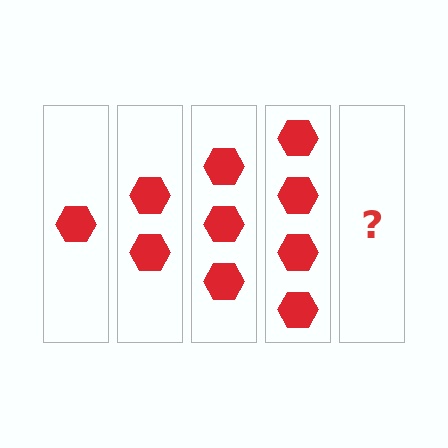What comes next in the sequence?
The next element should be 5 hexagons.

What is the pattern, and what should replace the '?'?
The pattern is that each step adds one more hexagon. The '?' should be 5 hexagons.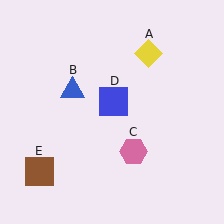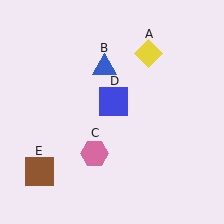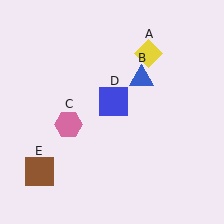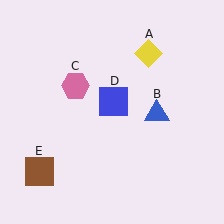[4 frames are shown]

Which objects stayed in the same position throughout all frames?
Yellow diamond (object A) and blue square (object D) and brown square (object E) remained stationary.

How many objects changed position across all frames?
2 objects changed position: blue triangle (object B), pink hexagon (object C).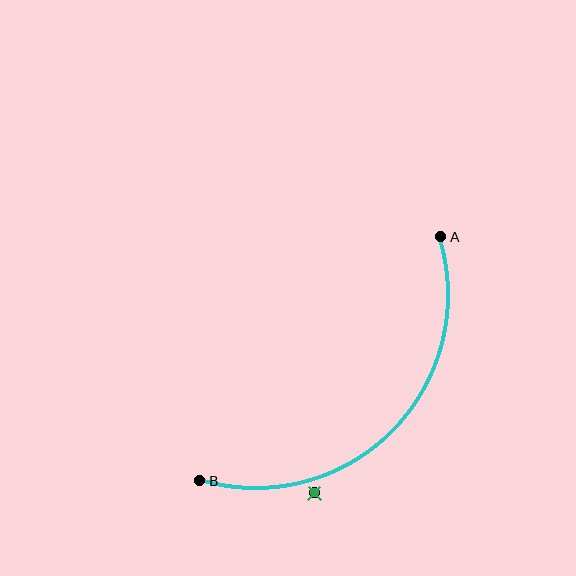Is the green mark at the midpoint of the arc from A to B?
No — the green mark does not lie on the arc at all. It sits slightly outside the curve.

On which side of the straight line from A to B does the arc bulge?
The arc bulges below and to the right of the straight line connecting A and B.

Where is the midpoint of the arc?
The arc midpoint is the point on the curve farthest from the straight line joining A and B. It sits below and to the right of that line.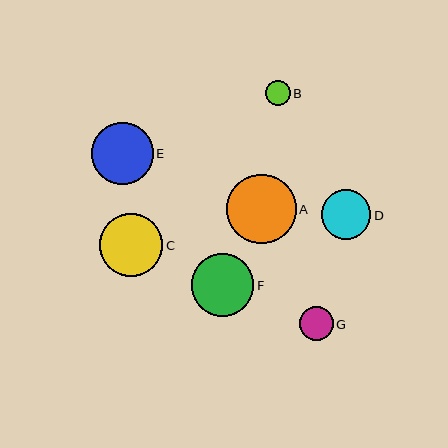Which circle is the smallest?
Circle B is the smallest with a size of approximately 25 pixels.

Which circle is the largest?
Circle A is the largest with a size of approximately 70 pixels.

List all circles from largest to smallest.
From largest to smallest: A, C, F, E, D, G, B.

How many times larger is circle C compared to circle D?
Circle C is approximately 1.3 times the size of circle D.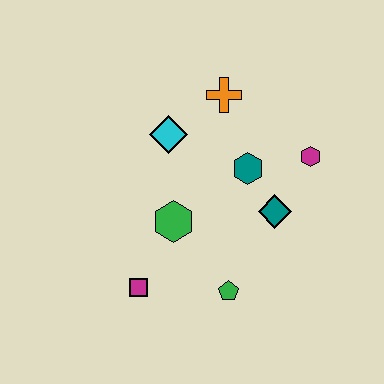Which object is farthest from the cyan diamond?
The green pentagon is farthest from the cyan diamond.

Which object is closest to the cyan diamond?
The orange cross is closest to the cyan diamond.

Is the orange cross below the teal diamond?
No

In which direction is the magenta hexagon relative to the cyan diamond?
The magenta hexagon is to the right of the cyan diamond.